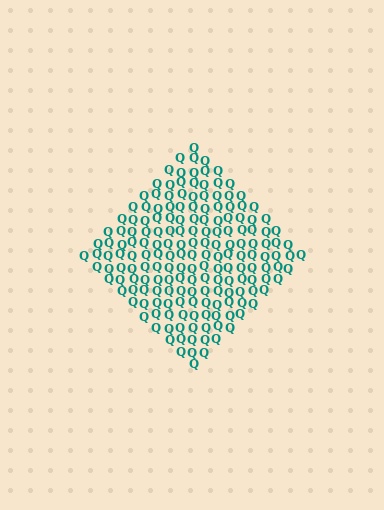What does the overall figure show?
The overall figure shows a diamond.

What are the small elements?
The small elements are letter Q's.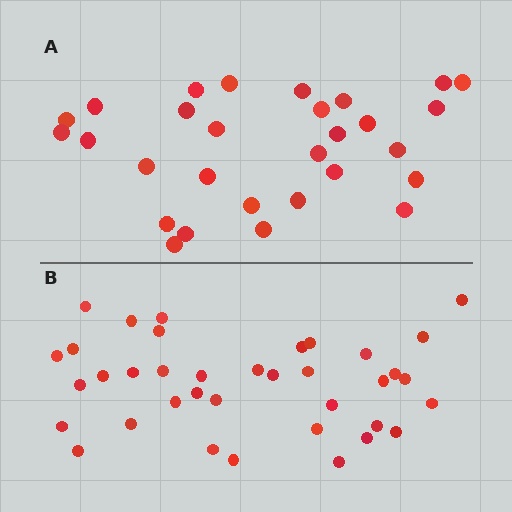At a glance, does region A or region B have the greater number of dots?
Region B (the bottom region) has more dots.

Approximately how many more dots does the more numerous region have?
Region B has roughly 8 or so more dots than region A.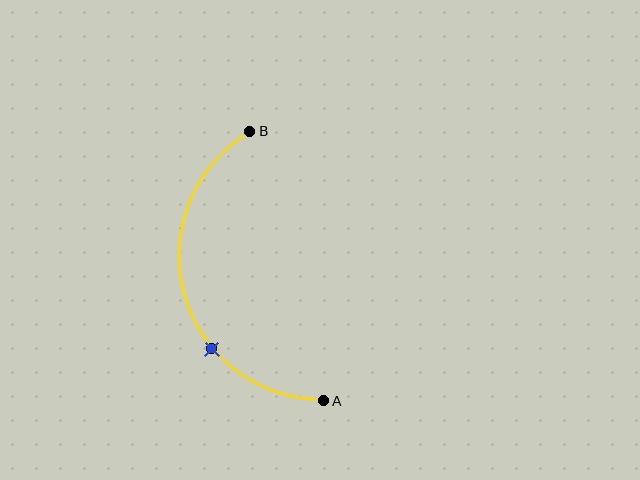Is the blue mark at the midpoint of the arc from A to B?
No. The blue mark lies on the arc but is closer to endpoint A. The arc midpoint would be at the point on the curve equidistant along the arc from both A and B.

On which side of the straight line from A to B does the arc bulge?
The arc bulges to the left of the straight line connecting A and B.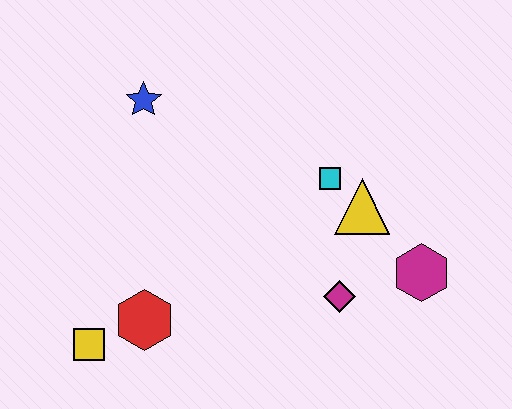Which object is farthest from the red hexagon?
The magenta hexagon is farthest from the red hexagon.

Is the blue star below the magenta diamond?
No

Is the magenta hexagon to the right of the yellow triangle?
Yes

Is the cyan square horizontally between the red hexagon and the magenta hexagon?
Yes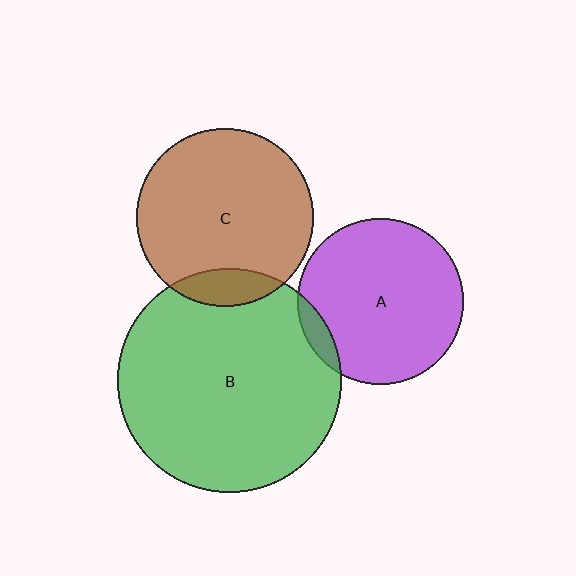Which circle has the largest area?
Circle B (green).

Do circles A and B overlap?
Yes.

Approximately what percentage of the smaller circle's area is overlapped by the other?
Approximately 5%.